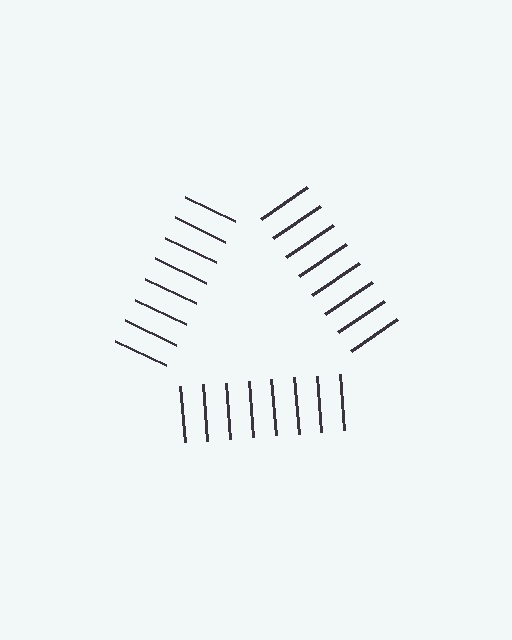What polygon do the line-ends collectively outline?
An illusory triangle — the line segments terminate on its edges but no continuous stroke is drawn.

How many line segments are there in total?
24 — 8 along each of the 3 edges.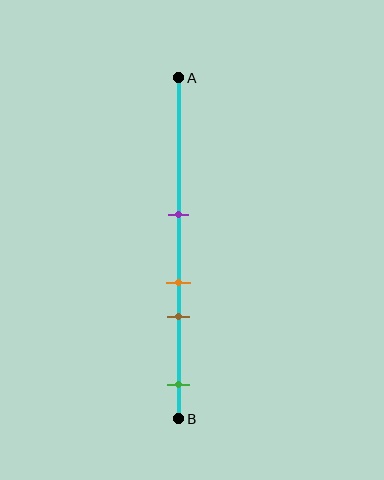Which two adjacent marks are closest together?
The orange and brown marks are the closest adjacent pair.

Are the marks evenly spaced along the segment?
No, the marks are not evenly spaced.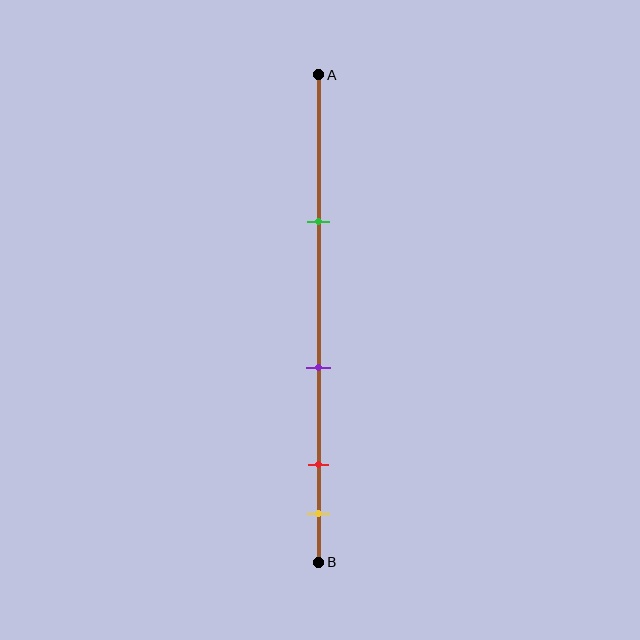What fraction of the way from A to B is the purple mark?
The purple mark is approximately 60% (0.6) of the way from A to B.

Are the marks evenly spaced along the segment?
No, the marks are not evenly spaced.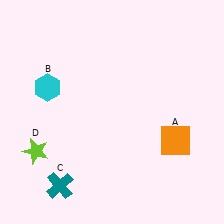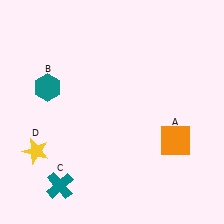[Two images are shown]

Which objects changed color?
B changed from cyan to teal. D changed from lime to yellow.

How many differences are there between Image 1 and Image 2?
There are 2 differences between the two images.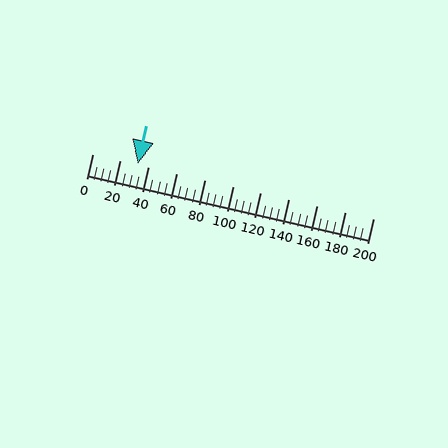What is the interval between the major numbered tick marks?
The major tick marks are spaced 20 units apart.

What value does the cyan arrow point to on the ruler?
The cyan arrow points to approximately 32.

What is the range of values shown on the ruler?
The ruler shows values from 0 to 200.